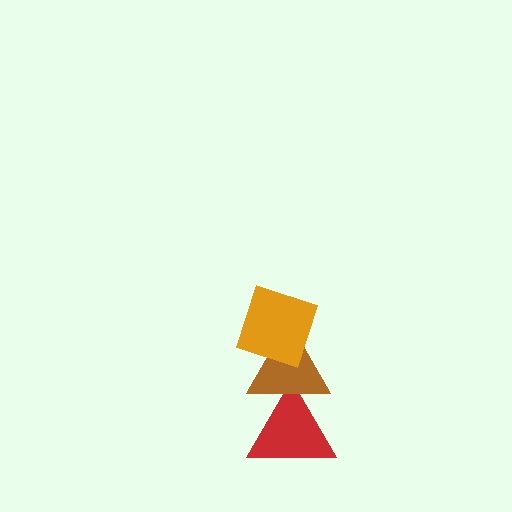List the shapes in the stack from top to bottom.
From top to bottom: the orange diamond, the brown triangle, the red triangle.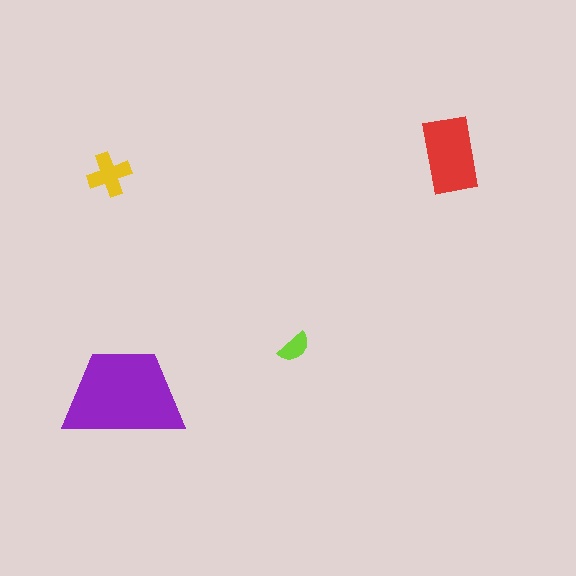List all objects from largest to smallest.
The purple trapezoid, the red rectangle, the yellow cross, the lime semicircle.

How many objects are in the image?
There are 4 objects in the image.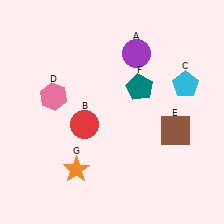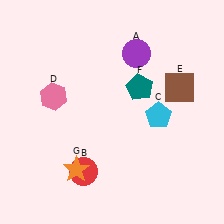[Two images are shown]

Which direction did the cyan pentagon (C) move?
The cyan pentagon (C) moved down.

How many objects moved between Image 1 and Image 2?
3 objects moved between the two images.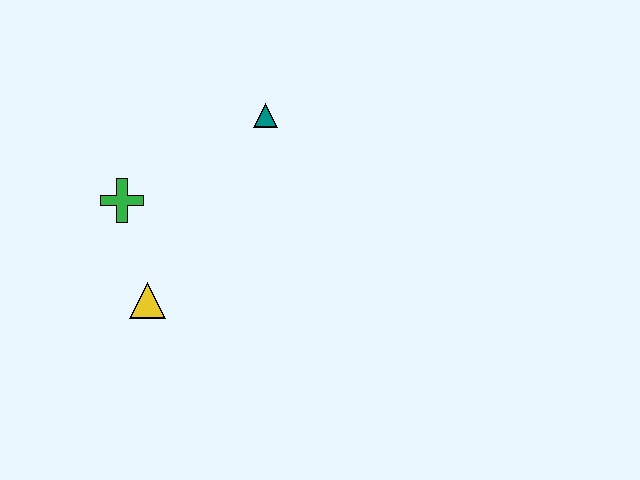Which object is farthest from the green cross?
The teal triangle is farthest from the green cross.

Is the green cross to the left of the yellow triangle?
Yes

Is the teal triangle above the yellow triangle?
Yes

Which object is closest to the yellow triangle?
The green cross is closest to the yellow triangle.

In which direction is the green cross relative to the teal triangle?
The green cross is to the left of the teal triangle.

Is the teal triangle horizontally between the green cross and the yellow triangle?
No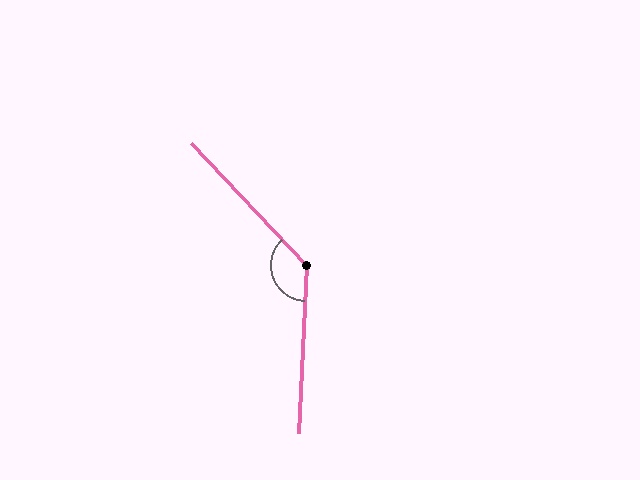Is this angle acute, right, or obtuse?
It is obtuse.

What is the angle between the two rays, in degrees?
Approximately 134 degrees.